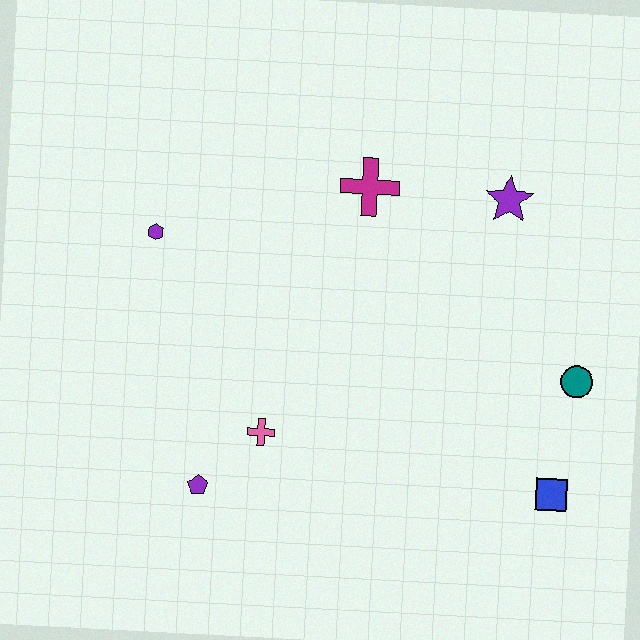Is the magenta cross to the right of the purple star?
No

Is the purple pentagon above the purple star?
No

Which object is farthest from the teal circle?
The purple hexagon is farthest from the teal circle.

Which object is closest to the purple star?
The magenta cross is closest to the purple star.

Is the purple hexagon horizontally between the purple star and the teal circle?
No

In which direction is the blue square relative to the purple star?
The blue square is below the purple star.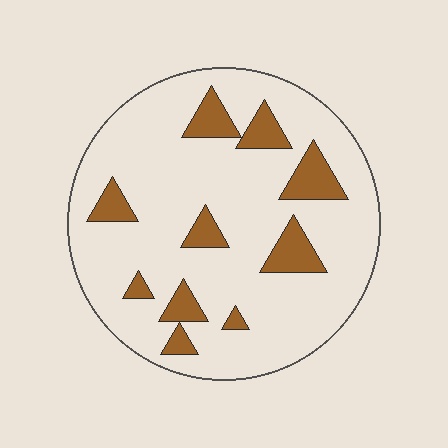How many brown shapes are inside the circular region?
10.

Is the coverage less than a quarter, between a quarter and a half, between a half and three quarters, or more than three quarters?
Less than a quarter.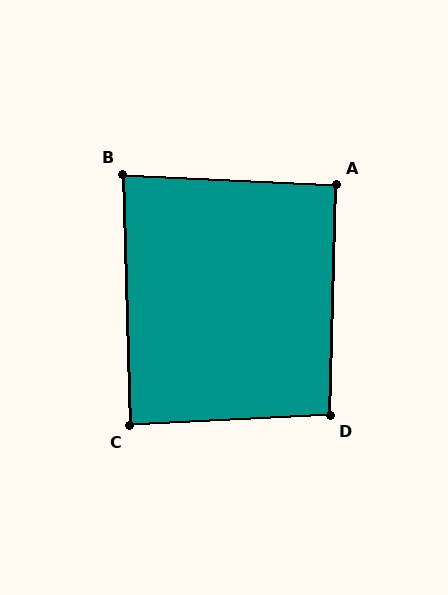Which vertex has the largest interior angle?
D, at approximately 94 degrees.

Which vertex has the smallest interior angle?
B, at approximately 86 degrees.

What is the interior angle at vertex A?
Approximately 91 degrees (approximately right).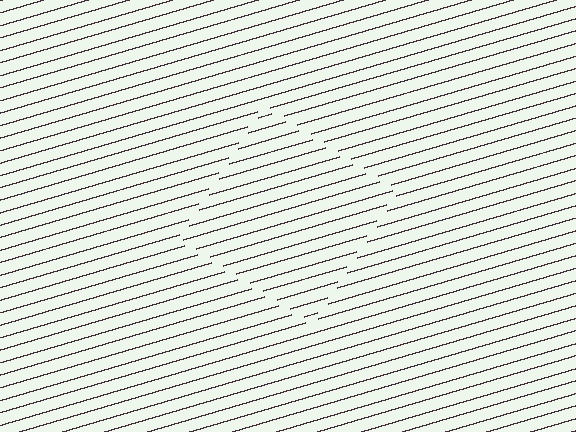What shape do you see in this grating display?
An illusory square. The interior of the shape contains the same grating, shifted by half a period — the contour is defined by the phase discontinuity where line-ends from the inner and outer gratings abut.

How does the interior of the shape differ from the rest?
The interior of the shape contains the same grating, shifted by half a period — the contour is defined by the phase discontinuity where line-ends from the inner and outer gratings abut.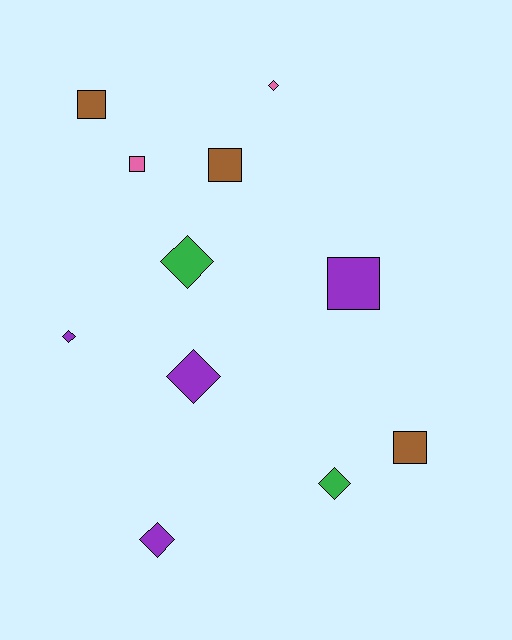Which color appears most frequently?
Purple, with 4 objects.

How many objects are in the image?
There are 11 objects.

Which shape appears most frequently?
Diamond, with 6 objects.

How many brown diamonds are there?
There are no brown diamonds.